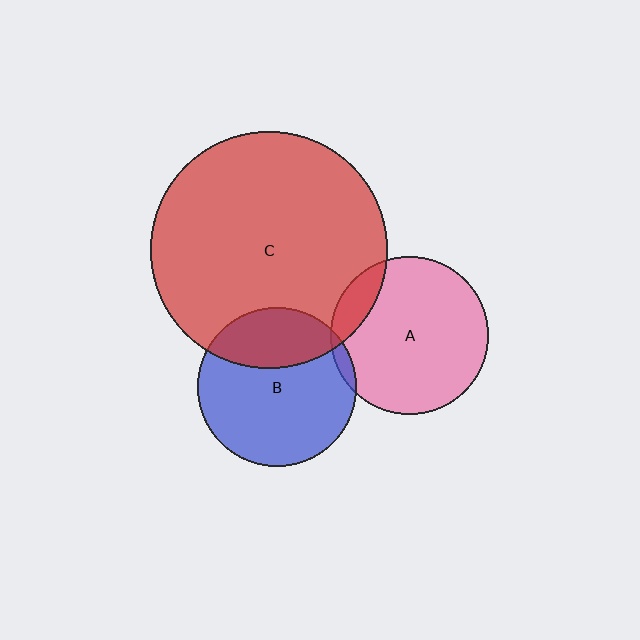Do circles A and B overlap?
Yes.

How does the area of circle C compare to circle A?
Approximately 2.3 times.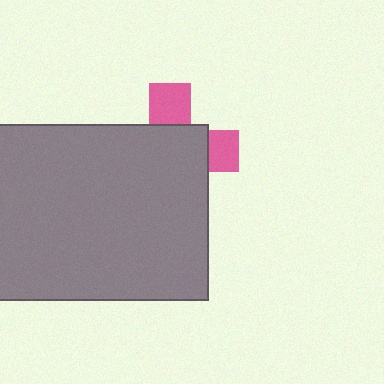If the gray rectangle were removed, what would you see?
You would see the complete pink cross.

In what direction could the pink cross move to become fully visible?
The pink cross could move toward the upper-right. That would shift it out from behind the gray rectangle entirely.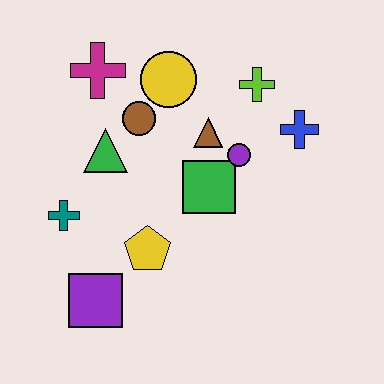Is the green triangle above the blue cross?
No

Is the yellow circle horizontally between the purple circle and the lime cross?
No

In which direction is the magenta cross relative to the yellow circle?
The magenta cross is to the left of the yellow circle.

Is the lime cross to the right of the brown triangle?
Yes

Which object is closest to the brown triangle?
The purple circle is closest to the brown triangle.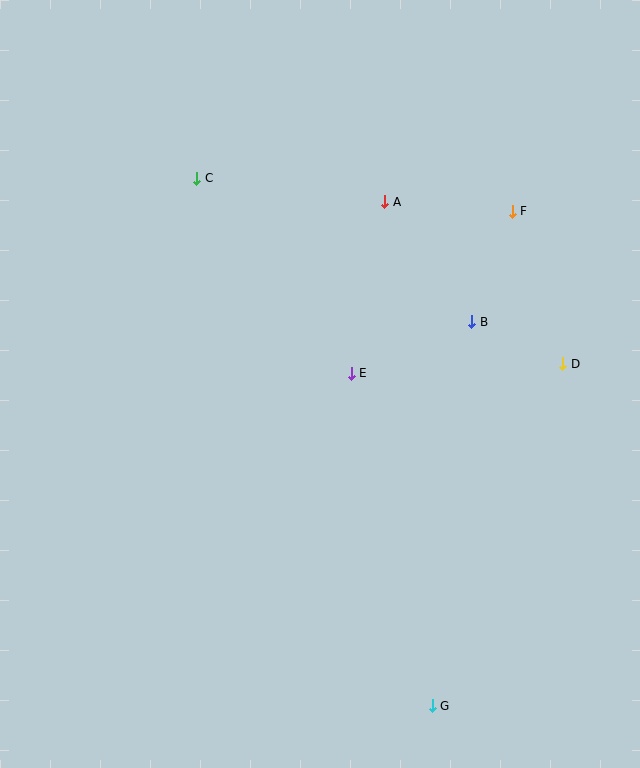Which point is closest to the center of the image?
Point E at (351, 373) is closest to the center.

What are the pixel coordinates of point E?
Point E is at (351, 373).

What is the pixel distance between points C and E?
The distance between C and E is 249 pixels.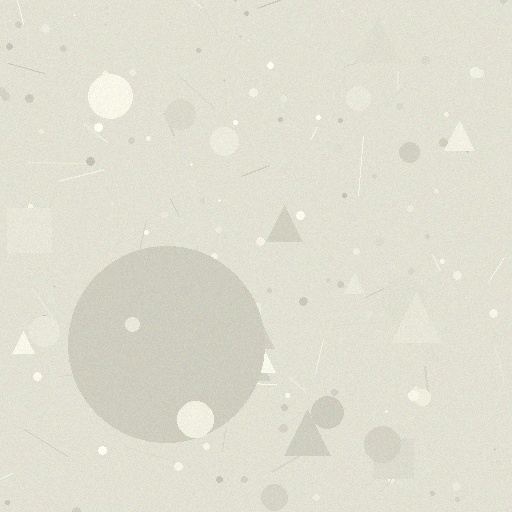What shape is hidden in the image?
A circle is hidden in the image.